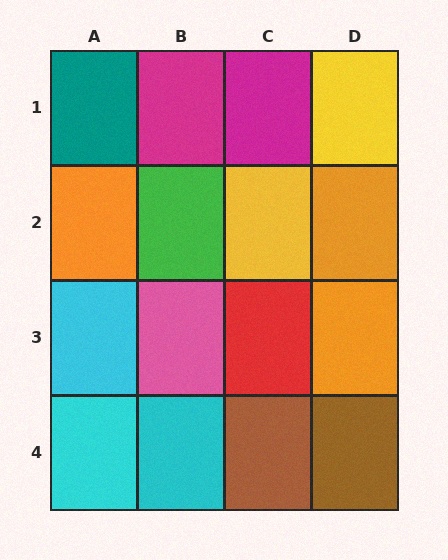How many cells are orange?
3 cells are orange.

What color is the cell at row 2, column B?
Green.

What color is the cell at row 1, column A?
Teal.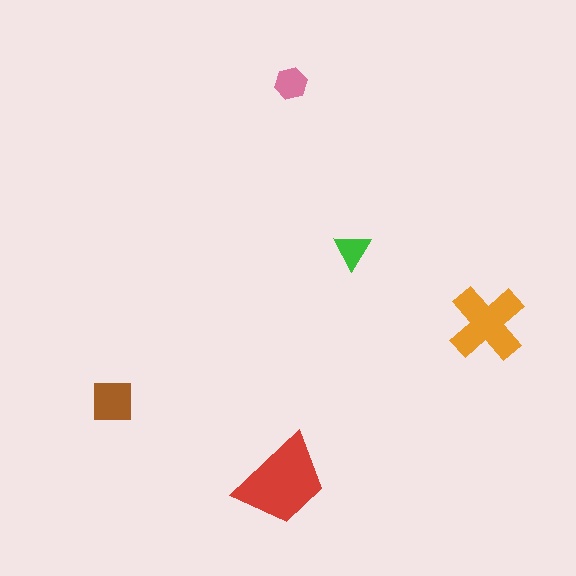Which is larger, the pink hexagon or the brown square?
The brown square.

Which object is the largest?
The red trapezoid.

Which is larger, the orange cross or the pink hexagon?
The orange cross.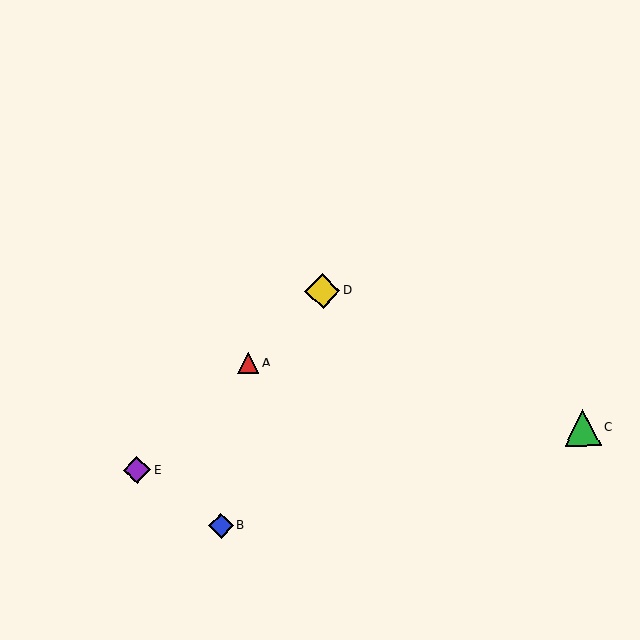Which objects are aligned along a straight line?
Objects A, D, E are aligned along a straight line.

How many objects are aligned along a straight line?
3 objects (A, D, E) are aligned along a straight line.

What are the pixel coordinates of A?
Object A is at (248, 363).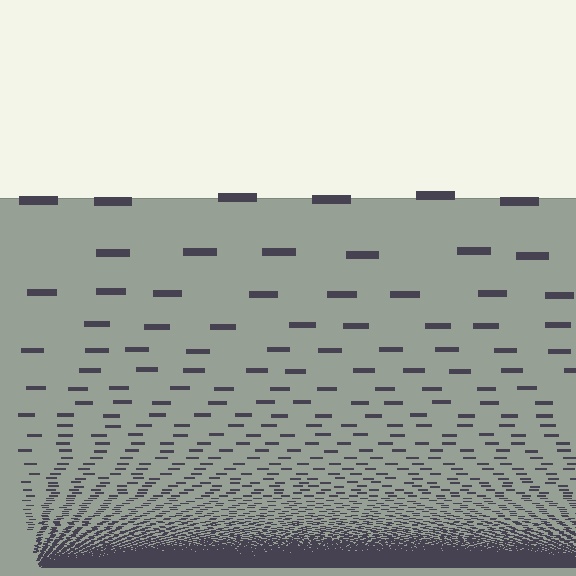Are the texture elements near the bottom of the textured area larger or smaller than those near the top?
Smaller. The gradient is inverted — elements near the bottom are smaller and denser.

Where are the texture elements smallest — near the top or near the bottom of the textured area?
Near the bottom.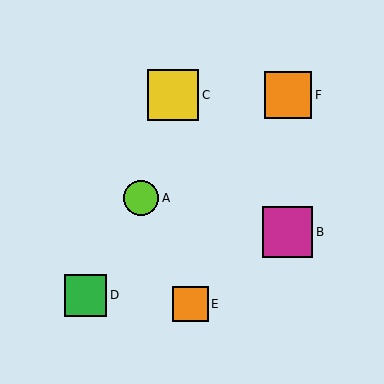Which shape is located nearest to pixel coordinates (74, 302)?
The green square (labeled D) at (86, 295) is nearest to that location.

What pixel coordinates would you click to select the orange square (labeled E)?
Click at (190, 304) to select the orange square E.